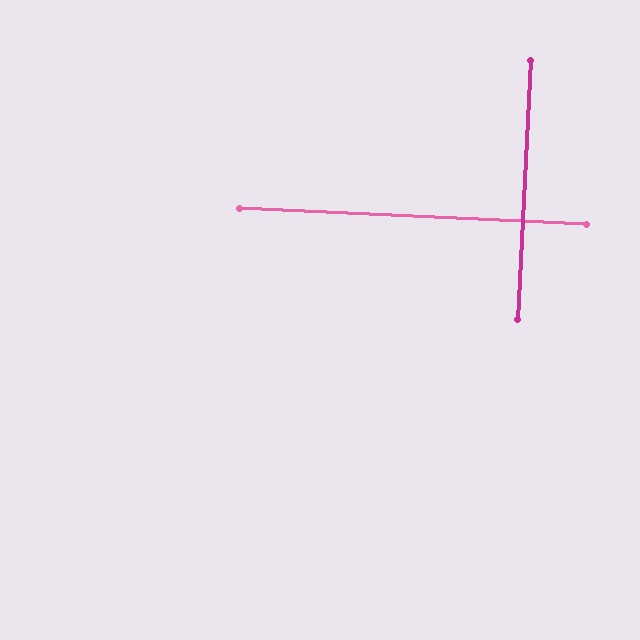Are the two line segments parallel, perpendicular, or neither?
Perpendicular — they meet at approximately 90°.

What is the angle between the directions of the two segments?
Approximately 90 degrees.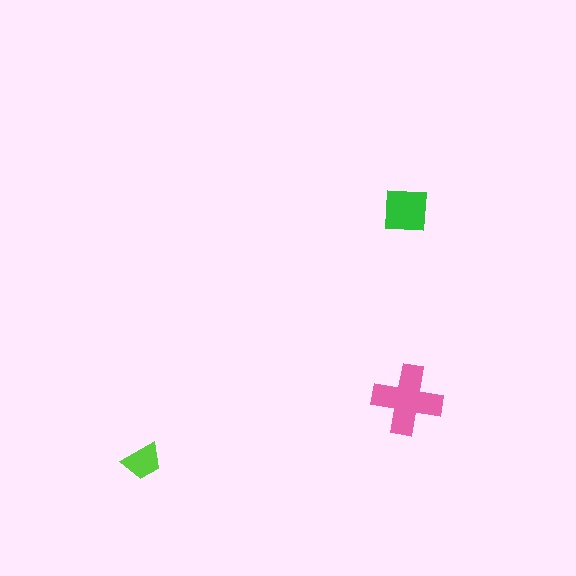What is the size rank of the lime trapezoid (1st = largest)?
3rd.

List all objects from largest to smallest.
The pink cross, the green square, the lime trapezoid.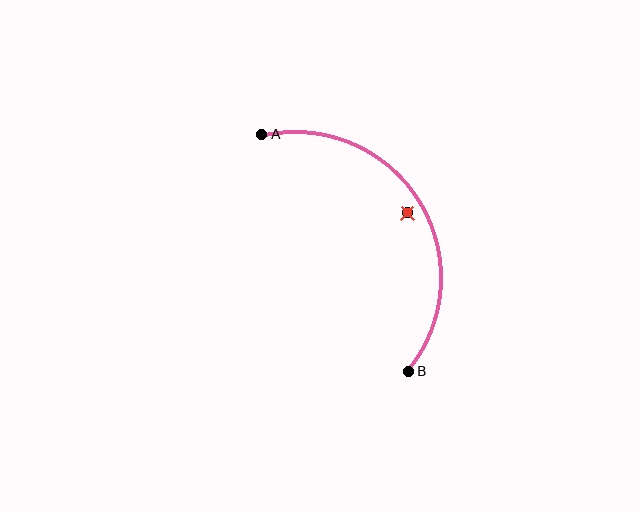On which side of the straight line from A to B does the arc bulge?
The arc bulges to the right of the straight line connecting A and B.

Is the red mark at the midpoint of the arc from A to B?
No — the red mark does not lie on the arc at all. It sits slightly inside the curve.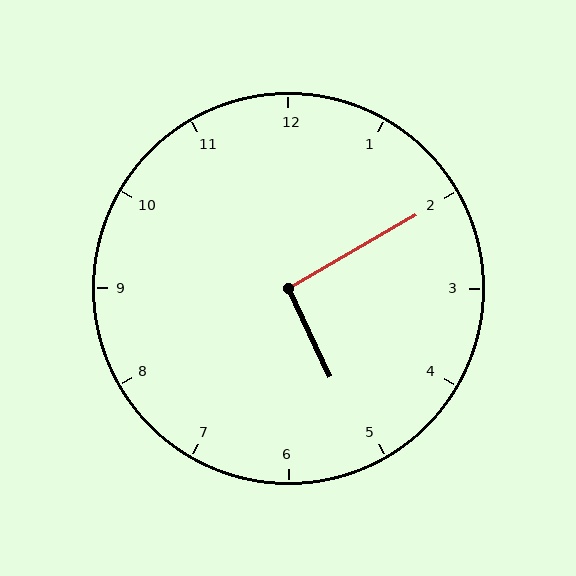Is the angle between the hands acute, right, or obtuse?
It is right.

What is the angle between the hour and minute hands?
Approximately 95 degrees.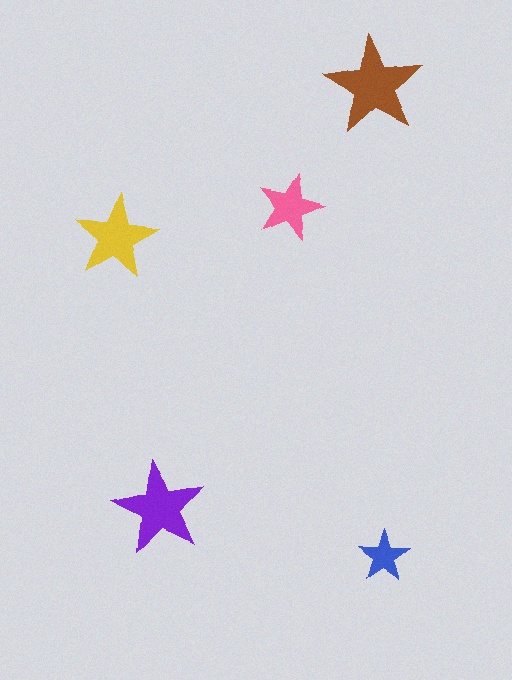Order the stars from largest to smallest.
the brown one, the purple one, the yellow one, the pink one, the blue one.